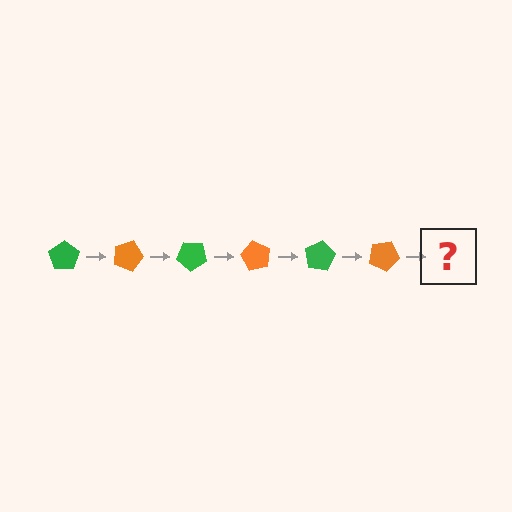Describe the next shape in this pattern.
It should be a green pentagon, rotated 120 degrees from the start.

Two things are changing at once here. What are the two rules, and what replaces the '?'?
The two rules are that it rotates 20 degrees each step and the color cycles through green and orange. The '?' should be a green pentagon, rotated 120 degrees from the start.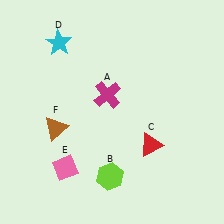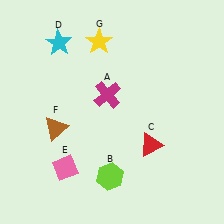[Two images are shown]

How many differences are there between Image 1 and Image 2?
There is 1 difference between the two images.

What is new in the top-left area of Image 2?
A yellow star (G) was added in the top-left area of Image 2.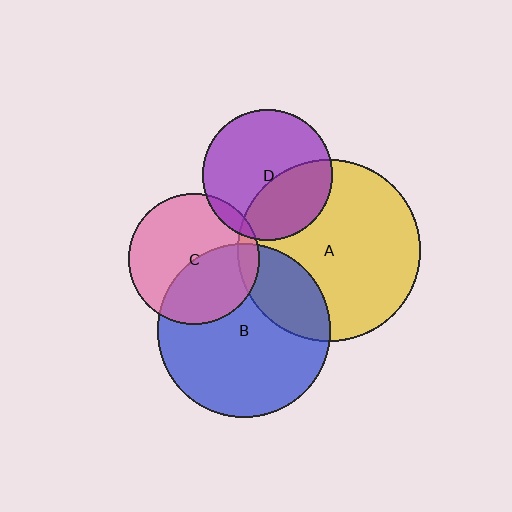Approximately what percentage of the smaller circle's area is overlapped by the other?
Approximately 10%.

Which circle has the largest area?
Circle A (yellow).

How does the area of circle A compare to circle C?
Approximately 1.9 times.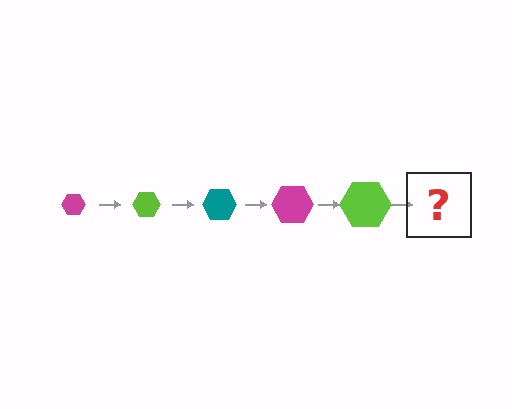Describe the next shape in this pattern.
It should be a teal hexagon, larger than the previous one.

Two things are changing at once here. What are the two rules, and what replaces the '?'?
The two rules are that the hexagon grows larger each step and the color cycles through magenta, lime, and teal. The '?' should be a teal hexagon, larger than the previous one.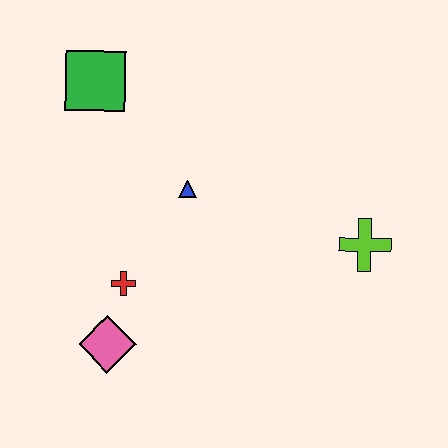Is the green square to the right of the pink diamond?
No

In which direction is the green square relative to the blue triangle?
The green square is above the blue triangle.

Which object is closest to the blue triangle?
The red cross is closest to the blue triangle.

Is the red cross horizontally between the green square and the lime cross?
Yes